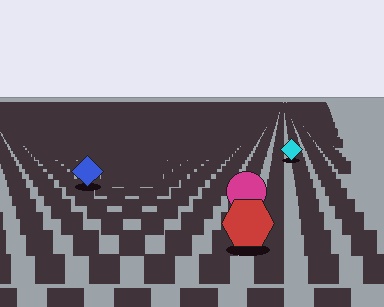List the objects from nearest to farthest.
From nearest to farthest: the red hexagon, the magenta circle, the blue diamond, the cyan diamond.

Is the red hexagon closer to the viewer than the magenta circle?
Yes. The red hexagon is closer — you can tell from the texture gradient: the ground texture is coarser near it.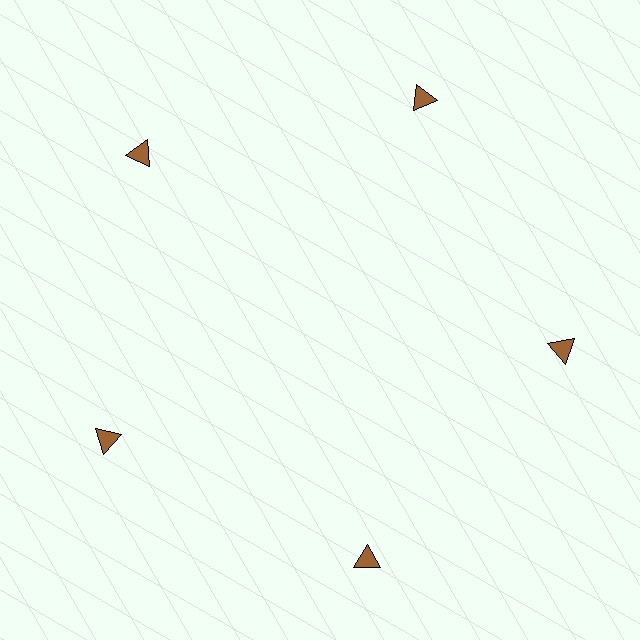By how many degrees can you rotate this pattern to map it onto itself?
The pattern maps onto itself every 72 degrees of rotation.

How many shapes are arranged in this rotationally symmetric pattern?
There are 5 shapes, arranged in 5 groups of 1.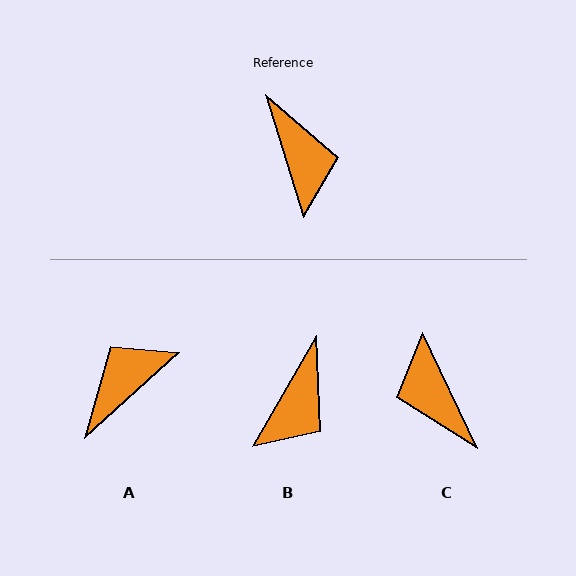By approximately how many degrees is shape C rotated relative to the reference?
Approximately 172 degrees clockwise.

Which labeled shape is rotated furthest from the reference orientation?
C, about 172 degrees away.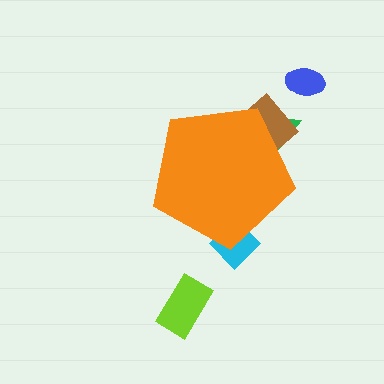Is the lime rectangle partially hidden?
No, the lime rectangle is fully visible.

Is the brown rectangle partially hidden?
Yes, the brown rectangle is partially hidden behind the orange pentagon.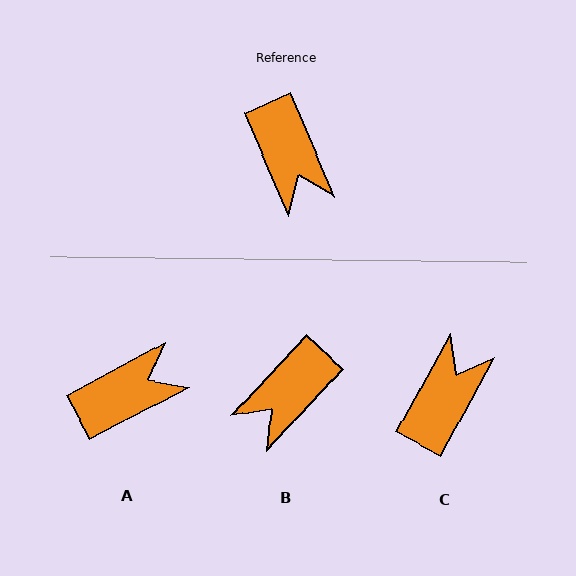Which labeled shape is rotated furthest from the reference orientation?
C, about 128 degrees away.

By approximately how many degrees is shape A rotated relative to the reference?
Approximately 95 degrees counter-clockwise.